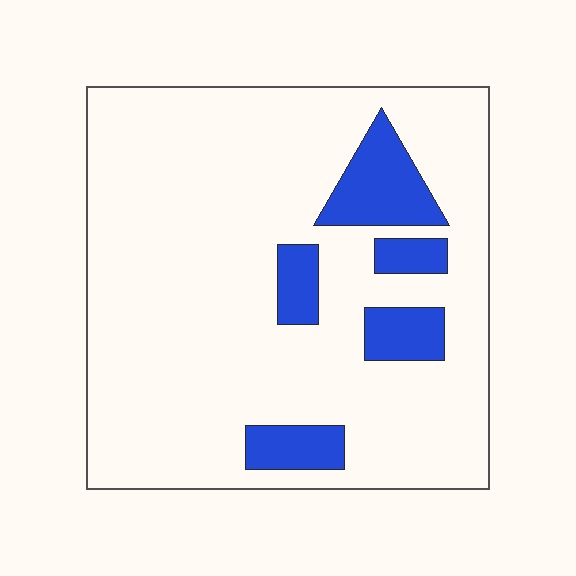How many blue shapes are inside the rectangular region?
5.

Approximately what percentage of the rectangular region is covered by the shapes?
Approximately 15%.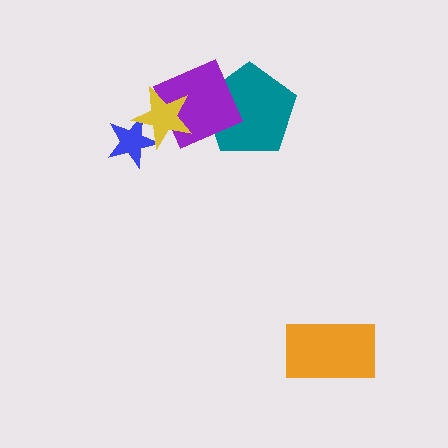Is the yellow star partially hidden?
No, no other shape covers it.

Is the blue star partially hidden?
Yes, it is partially covered by another shape.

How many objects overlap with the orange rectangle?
0 objects overlap with the orange rectangle.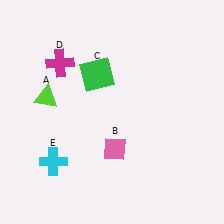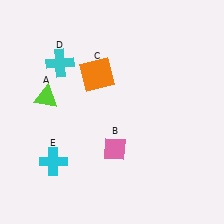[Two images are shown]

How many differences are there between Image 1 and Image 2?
There are 2 differences between the two images.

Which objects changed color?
C changed from green to orange. D changed from magenta to cyan.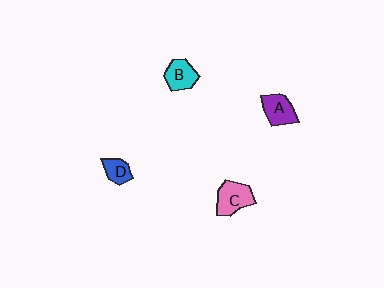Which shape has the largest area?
Shape C (pink).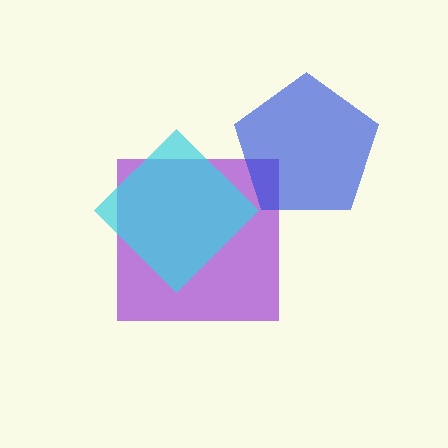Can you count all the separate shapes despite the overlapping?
Yes, there are 3 separate shapes.